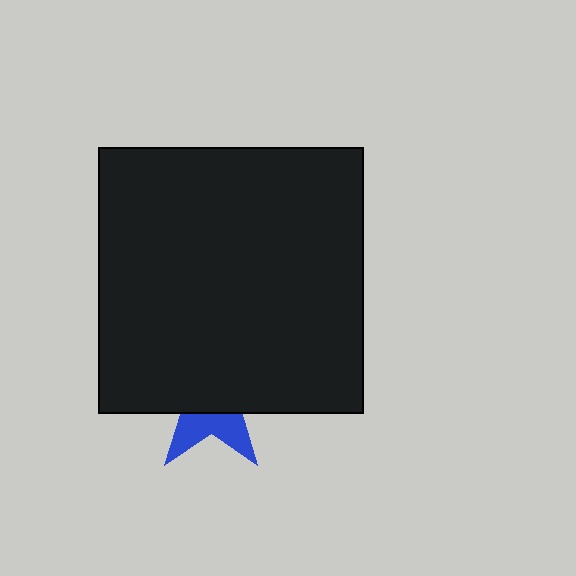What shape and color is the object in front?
The object in front is a black square.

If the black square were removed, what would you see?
You would see the complete blue star.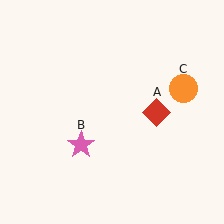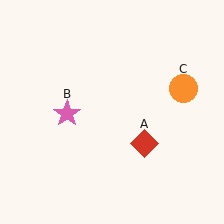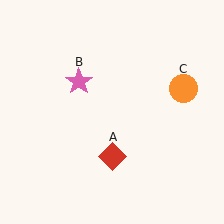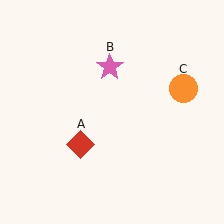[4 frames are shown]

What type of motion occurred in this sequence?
The red diamond (object A), pink star (object B) rotated clockwise around the center of the scene.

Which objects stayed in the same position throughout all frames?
Orange circle (object C) remained stationary.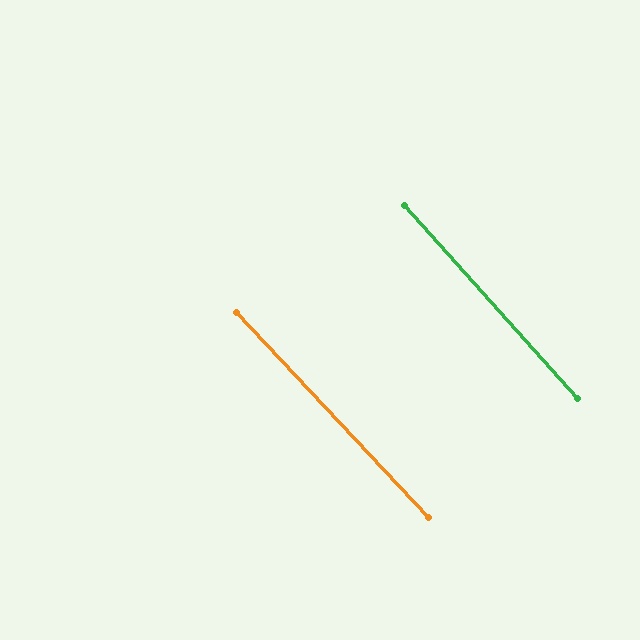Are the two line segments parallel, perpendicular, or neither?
Parallel — their directions differ by only 1.2°.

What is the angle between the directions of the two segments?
Approximately 1 degree.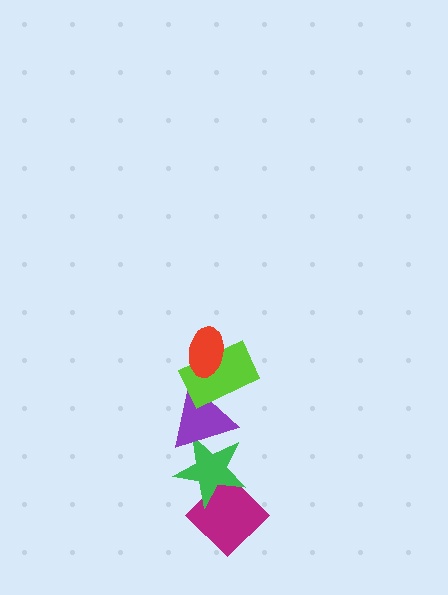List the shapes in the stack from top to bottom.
From top to bottom: the red ellipse, the lime rectangle, the purple triangle, the green star, the magenta diamond.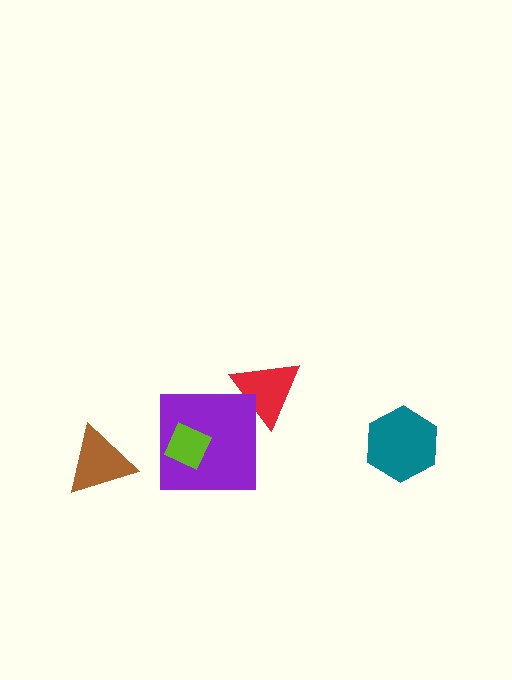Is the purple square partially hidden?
Yes, it is partially covered by another shape.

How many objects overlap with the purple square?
2 objects overlap with the purple square.